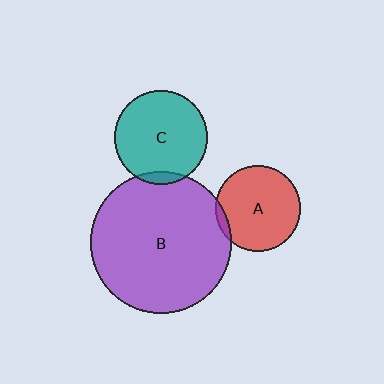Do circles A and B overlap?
Yes.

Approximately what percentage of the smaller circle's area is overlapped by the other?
Approximately 5%.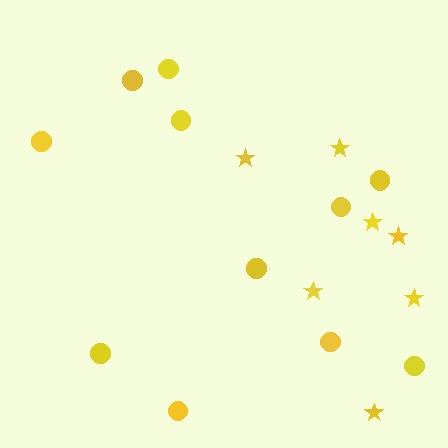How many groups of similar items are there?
There are 2 groups: one group of circles (11) and one group of stars (7).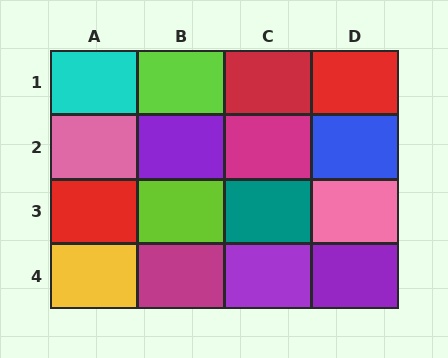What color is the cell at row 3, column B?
Lime.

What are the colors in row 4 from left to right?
Yellow, magenta, purple, purple.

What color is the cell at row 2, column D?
Blue.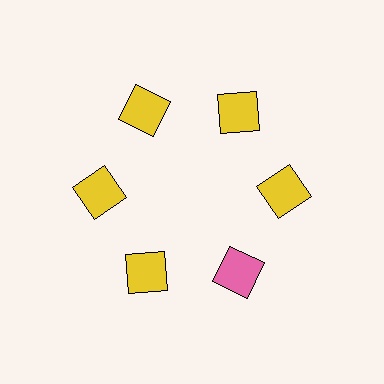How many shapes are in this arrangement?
There are 6 shapes arranged in a ring pattern.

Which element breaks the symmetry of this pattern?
The pink square at roughly the 5 o'clock position breaks the symmetry. All other shapes are yellow squares.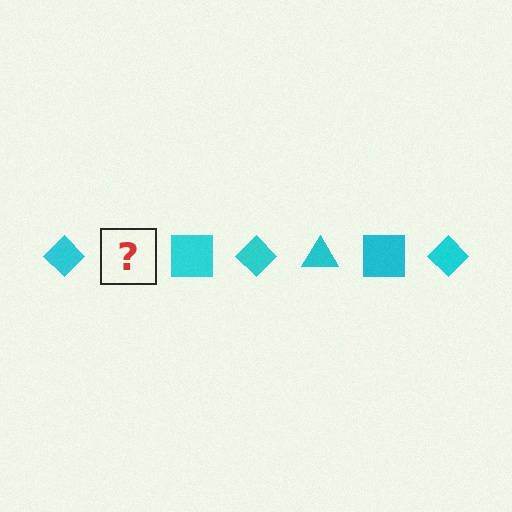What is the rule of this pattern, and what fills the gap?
The rule is that the pattern cycles through diamond, triangle, square shapes in cyan. The gap should be filled with a cyan triangle.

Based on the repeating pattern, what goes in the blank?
The blank should be a cyan triangle.